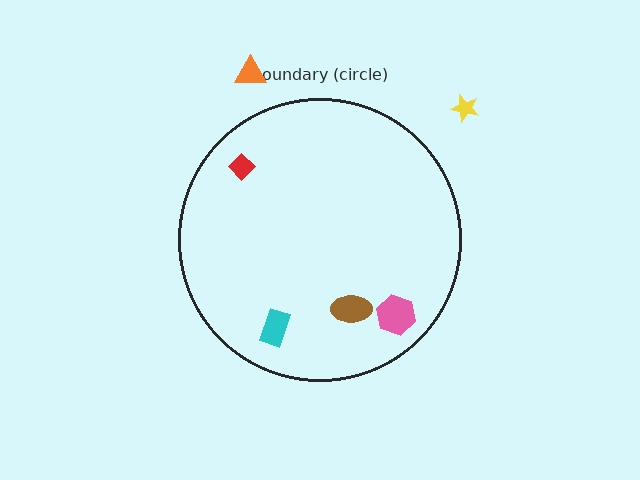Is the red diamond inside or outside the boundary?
Inside.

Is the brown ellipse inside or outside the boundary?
Inside.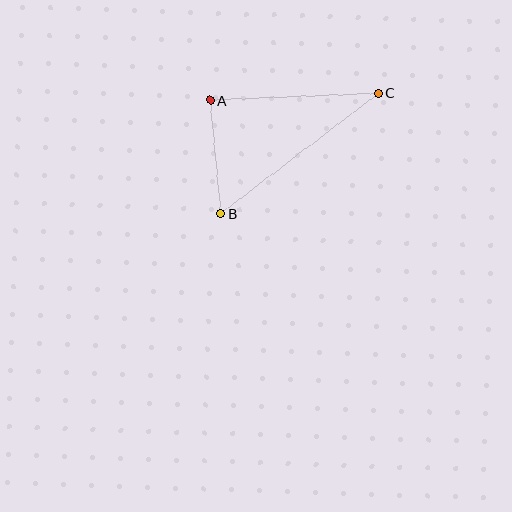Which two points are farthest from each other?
Points B and C are farthest from each other.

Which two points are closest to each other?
Points A and B are closest to each other.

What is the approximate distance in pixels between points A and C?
The distance between A and C is approximately 168 pixels.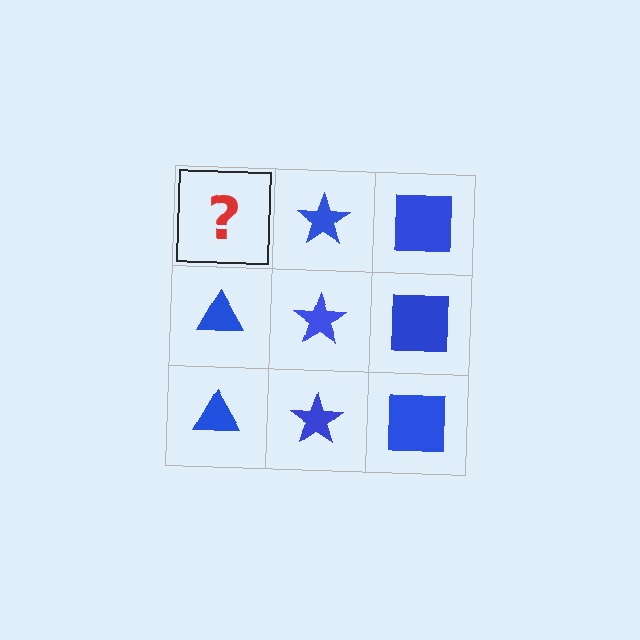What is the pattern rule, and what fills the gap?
The rule is that each column has a consistent shape. The gap should be filled with a blue triangle.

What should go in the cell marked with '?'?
The missing cell should contain a blue triangle.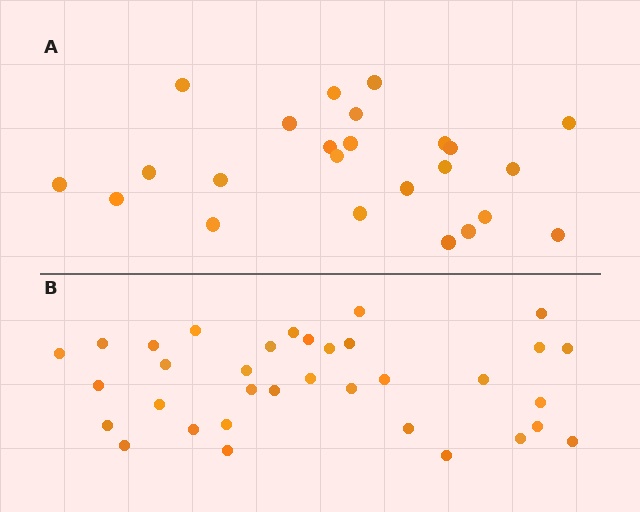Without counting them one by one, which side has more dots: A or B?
Region B (the bottom region) has more dots.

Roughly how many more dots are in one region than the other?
Region B has roughly 10 or so more dots than region A.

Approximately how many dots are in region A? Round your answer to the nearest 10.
About 20 dots. (The exact count is 24, which rounds to 20.)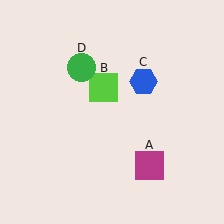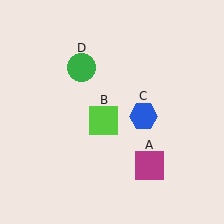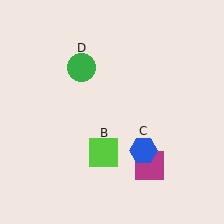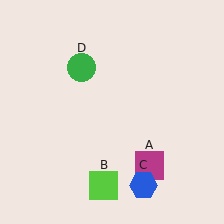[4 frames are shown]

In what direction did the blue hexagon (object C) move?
The blue hexagon (object C) moved down.